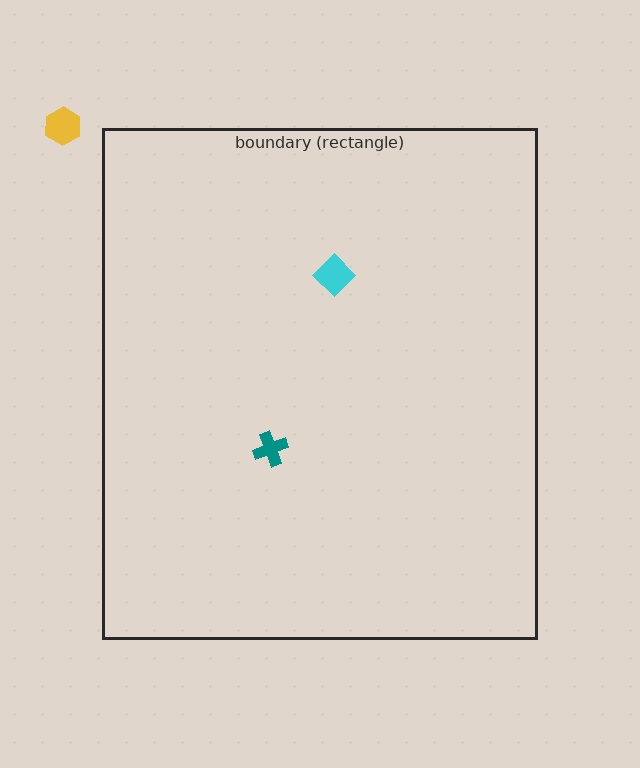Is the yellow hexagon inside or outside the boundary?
Outside.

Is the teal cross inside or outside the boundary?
Inside.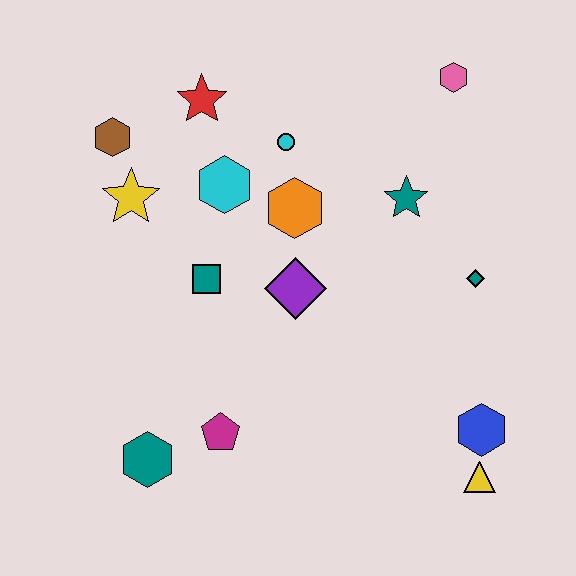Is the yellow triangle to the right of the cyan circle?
Yes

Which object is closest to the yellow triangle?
The blue hexagon is closest to the yellow triangle.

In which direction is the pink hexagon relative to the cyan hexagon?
The pink hexagon is to the right of the cyan hexagon.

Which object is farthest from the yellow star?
The yellow triangle is farthest from the yellow star.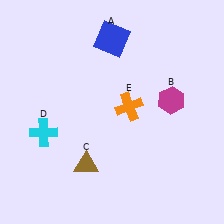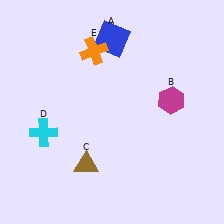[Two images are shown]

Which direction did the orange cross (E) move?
The orange cross (E) moved up.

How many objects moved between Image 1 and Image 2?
1 object moved between the two images.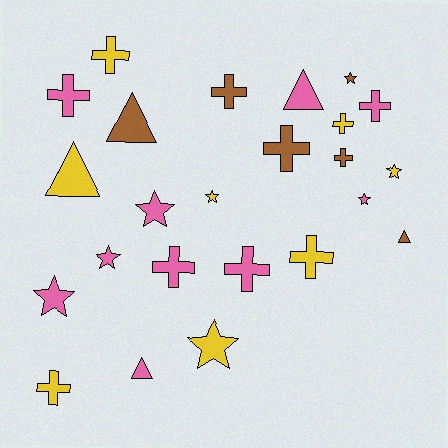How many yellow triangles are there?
There is 1 yellow triangle.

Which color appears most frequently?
Pink, with 10 objects.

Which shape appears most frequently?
Cross, with 11 objects.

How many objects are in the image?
There are 24 objects.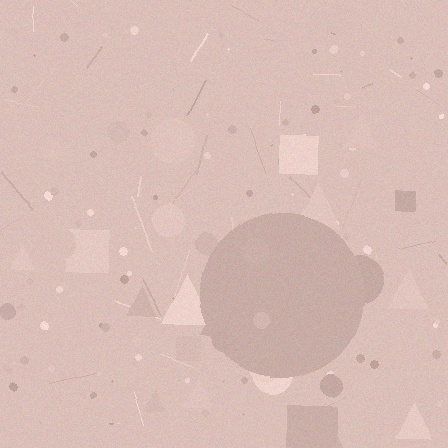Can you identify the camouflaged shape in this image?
The camouflaged shape is a circle.